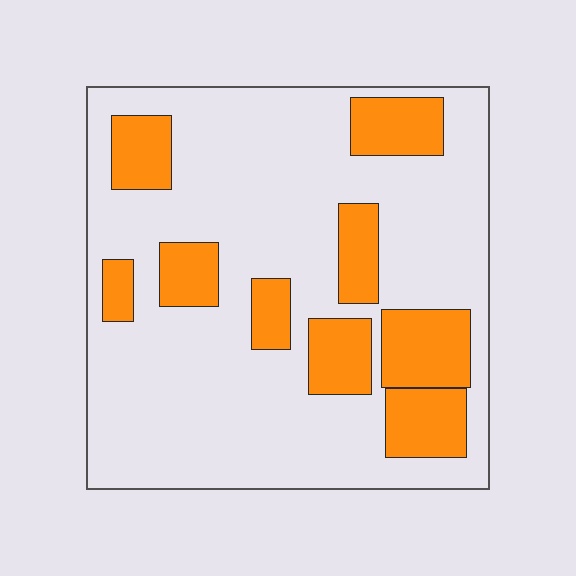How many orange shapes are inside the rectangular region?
9.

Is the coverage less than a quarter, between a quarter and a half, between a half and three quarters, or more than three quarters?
Between a quarter and a half.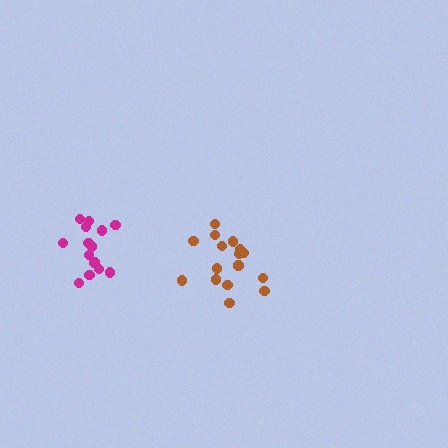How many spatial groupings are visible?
There are 2 spatial groupings.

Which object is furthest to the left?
The magenta cluster is leftmost.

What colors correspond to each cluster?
The clusters are colored: magenta, brown.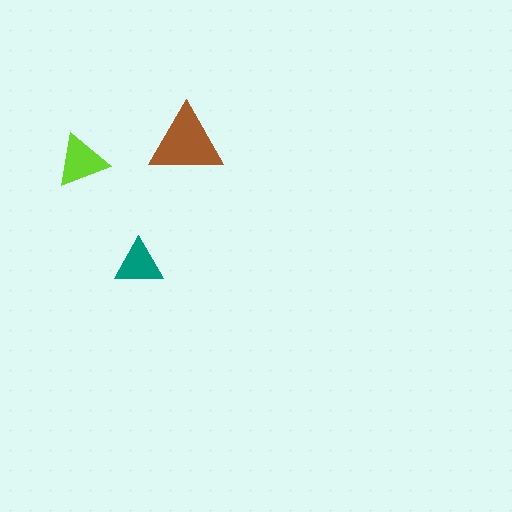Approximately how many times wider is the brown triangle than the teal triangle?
About 1.5 times wider.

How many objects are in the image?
There are 3 objects in the image.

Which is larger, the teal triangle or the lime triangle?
The lime one.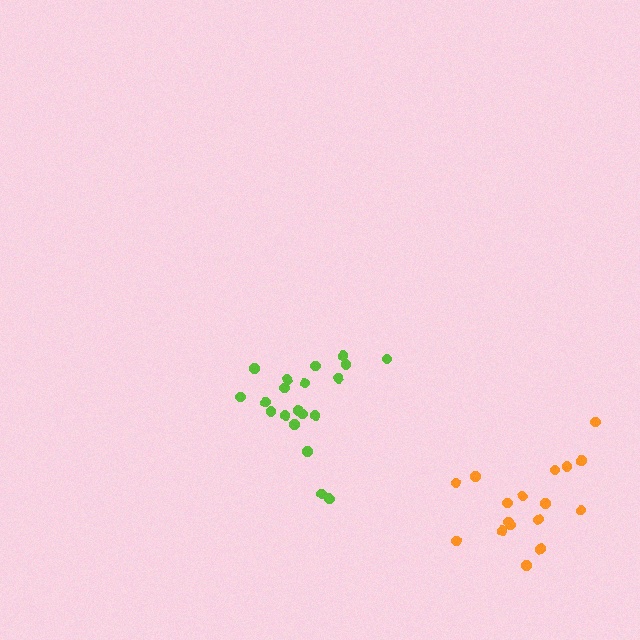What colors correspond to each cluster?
The clusters are colored: lime, orange.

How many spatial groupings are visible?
There are 2 spatial groupings.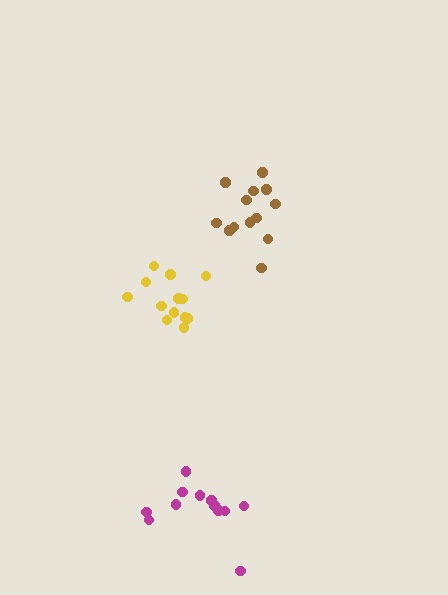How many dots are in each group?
Group 1: 13 dots, Group 2: 12 dots, Group 3: 13 dots (38 total).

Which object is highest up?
The brown cluster is topmost.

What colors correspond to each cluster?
The clusters are colored: brown, magenta, yellow.